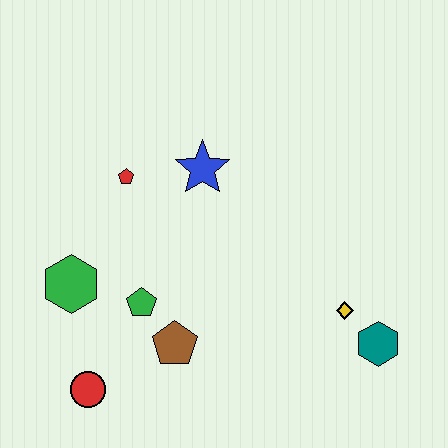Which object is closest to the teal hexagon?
The yellow diamond is closest to the teal hexagon.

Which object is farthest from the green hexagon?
The teal hexagon is farthest from the green hexagon.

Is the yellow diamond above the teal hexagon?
Yes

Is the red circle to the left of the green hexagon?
No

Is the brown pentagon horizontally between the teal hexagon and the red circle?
Yes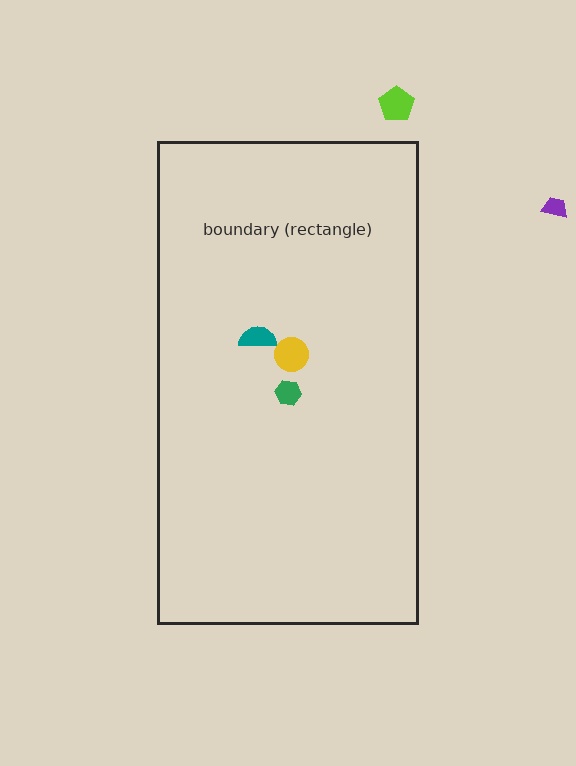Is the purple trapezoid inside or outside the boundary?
Outside.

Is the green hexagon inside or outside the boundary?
Inside.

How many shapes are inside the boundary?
3 inside, 2 outside.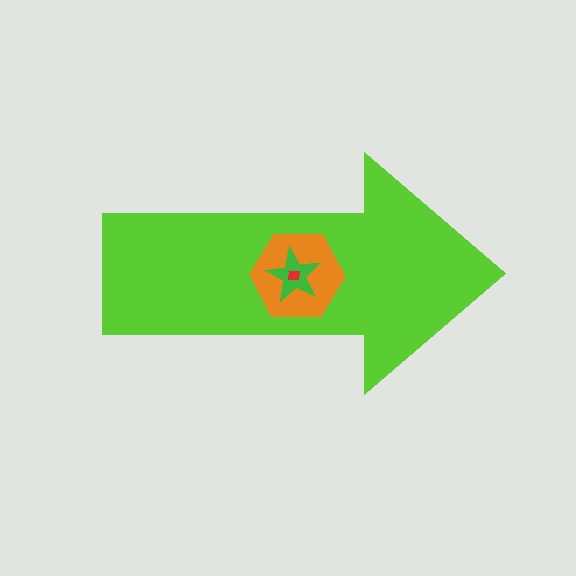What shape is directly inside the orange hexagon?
The green star.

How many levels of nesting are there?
4.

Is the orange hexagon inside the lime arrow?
Yes.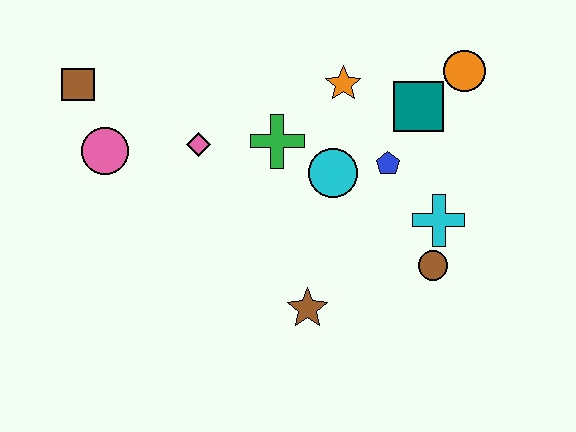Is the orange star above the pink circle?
Yes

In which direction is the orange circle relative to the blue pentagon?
The orange circle is above the blue pentagon.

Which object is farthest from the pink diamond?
The orange circle is farthest from the pink diamond.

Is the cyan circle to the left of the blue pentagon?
Yes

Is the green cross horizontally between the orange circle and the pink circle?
Yes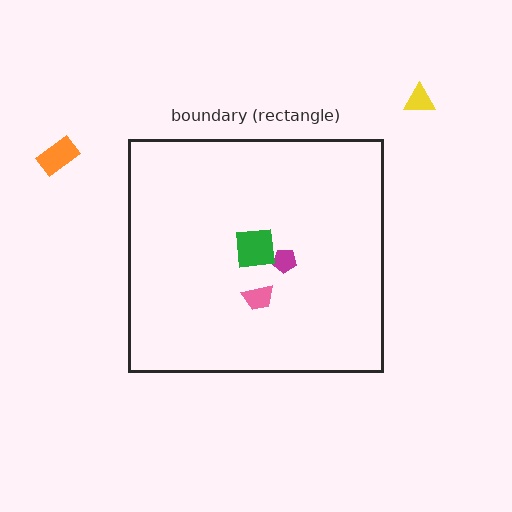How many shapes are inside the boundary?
3 inside, 2 outside.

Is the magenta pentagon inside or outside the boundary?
Inside.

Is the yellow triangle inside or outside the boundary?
Outside.